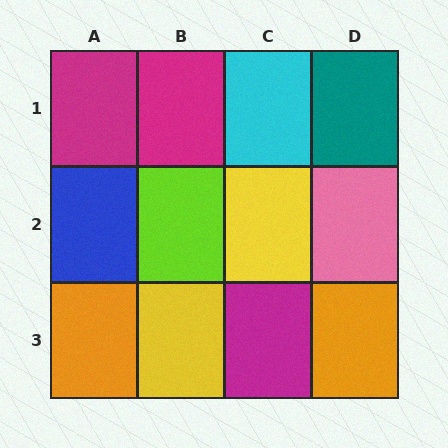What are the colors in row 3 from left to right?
Orange, yellow, magenta, orange.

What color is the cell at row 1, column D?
Teal.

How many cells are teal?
1 cell is teal.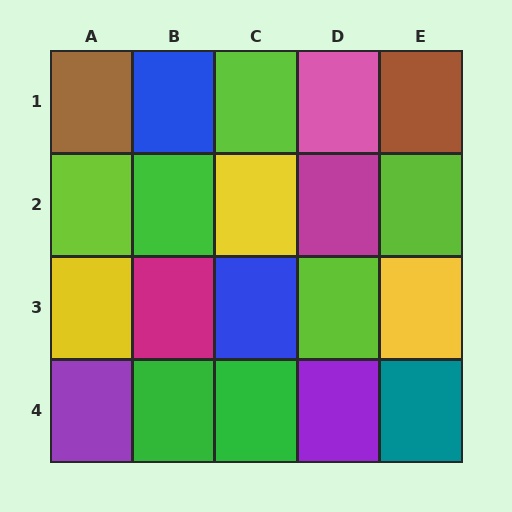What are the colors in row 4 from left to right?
Purple, green, green, purple, teal.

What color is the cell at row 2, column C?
Yellow.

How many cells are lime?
4 cells are lime.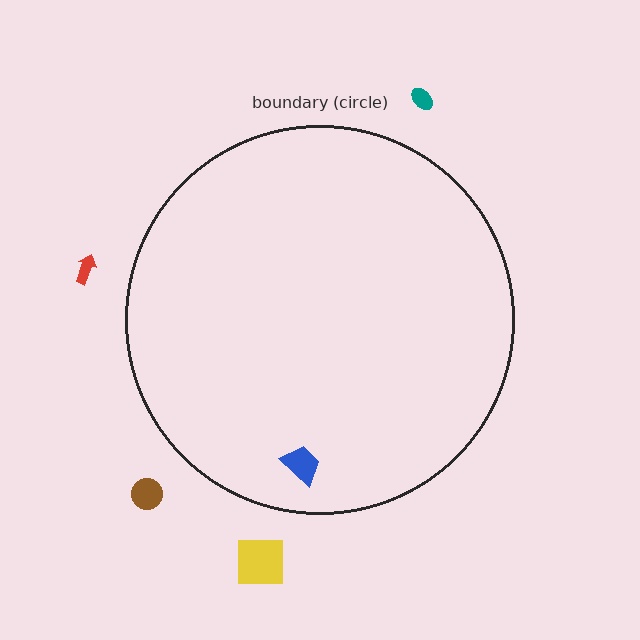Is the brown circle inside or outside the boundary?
Outside.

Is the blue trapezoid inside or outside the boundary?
Inside.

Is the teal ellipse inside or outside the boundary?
Outside.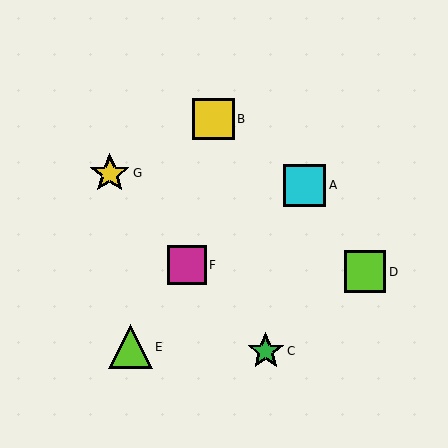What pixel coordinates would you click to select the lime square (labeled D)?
Click at (365, 272) to select the lime square D.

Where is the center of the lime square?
The center of the lime square is at (365, 272).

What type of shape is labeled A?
Shape A is a cyan square.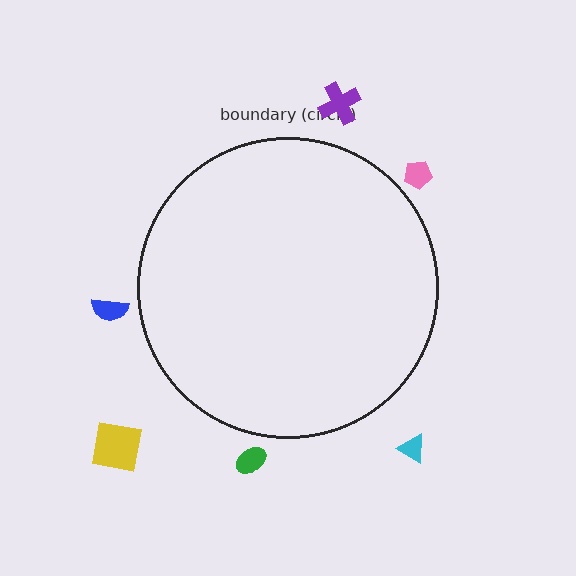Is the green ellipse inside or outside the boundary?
Outside.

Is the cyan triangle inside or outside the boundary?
Outside.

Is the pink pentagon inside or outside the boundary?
Outside.